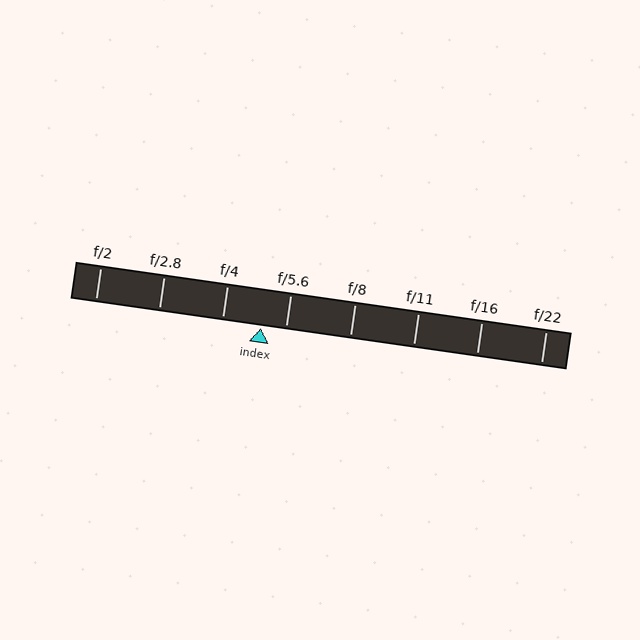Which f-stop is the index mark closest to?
The index mark is closest to f/5.6.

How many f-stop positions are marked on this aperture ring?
There are 8 f-stop positions marked.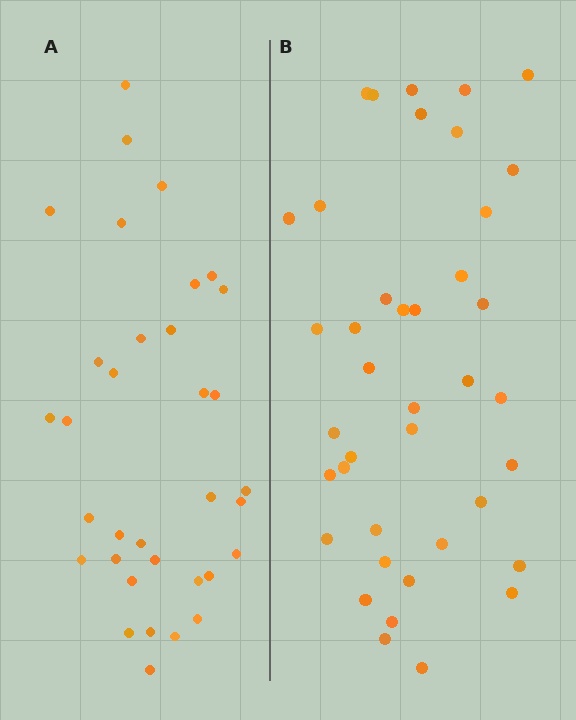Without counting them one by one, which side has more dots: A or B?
Region B (the right region) has more dots.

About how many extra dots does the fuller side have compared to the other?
Region B has about 6 more dots than region A.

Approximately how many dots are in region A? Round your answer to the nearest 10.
About 30 dots. (The exact count is 34, which rounds to 30.)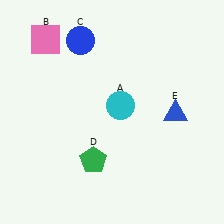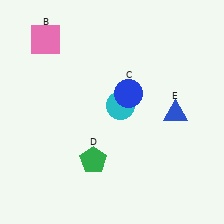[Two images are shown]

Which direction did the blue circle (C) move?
The blue circle (C) moved down.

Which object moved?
The blue circle (C) moved down.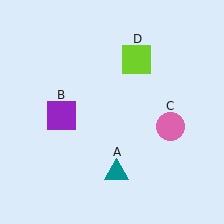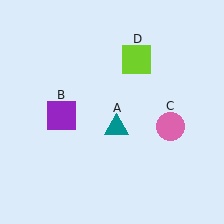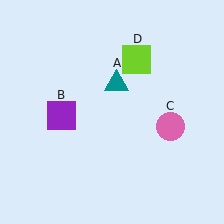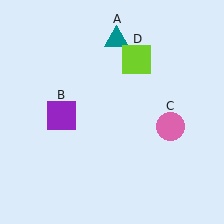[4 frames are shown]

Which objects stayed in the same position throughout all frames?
Purple square (object B) and pink circle (object C) and lime square (object D) remained stationary.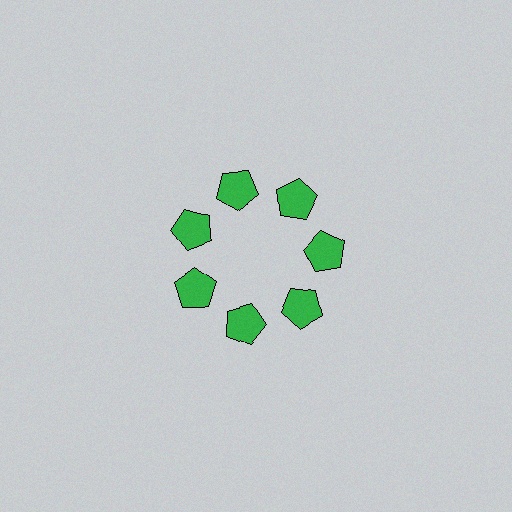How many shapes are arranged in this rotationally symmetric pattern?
There are 7 shapes, arranged in 7 groups of 1.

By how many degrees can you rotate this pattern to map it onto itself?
The pattern maps onto itself every 51 degrees of rotation.